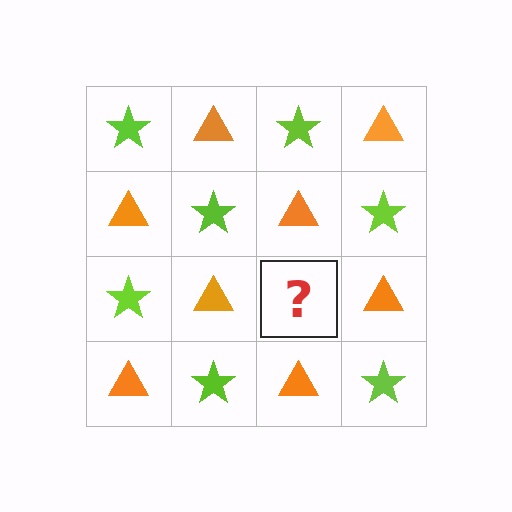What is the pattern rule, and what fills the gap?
The rule is that it alternates lime star and orange triangle in a checkerboard pattern. The gap should be filled with a lime star.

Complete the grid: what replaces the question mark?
The question mark should be replaced with a lime star.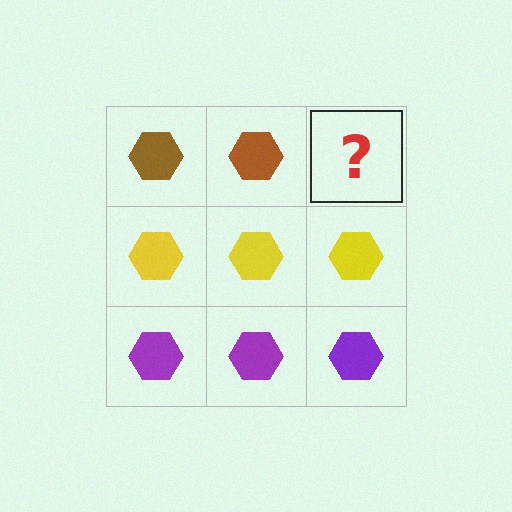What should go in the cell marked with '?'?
The missing cell should contain a brown hexagon.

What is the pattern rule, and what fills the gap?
The rule is that each row has a consistent color. The gap should be filled with a brown hexagon.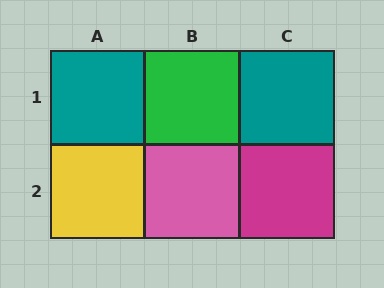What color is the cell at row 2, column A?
Yellow.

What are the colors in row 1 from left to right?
Teal, green, teal.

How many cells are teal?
2 cells are teal.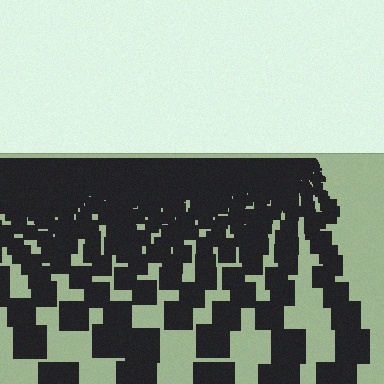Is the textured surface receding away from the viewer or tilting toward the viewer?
The surface is receding away from the viewer. Texture elements get smaller and denser toward the top.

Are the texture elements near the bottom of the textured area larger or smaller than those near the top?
Larger. Near the bottom, elements are closer to the viewer and appear at a bigger on-screen size.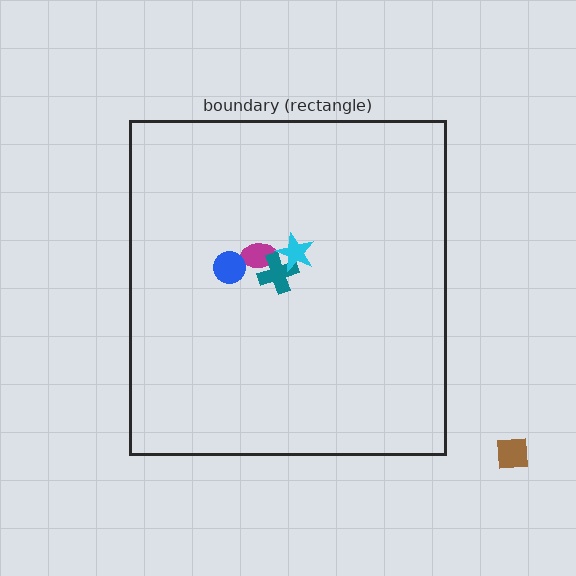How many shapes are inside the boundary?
4 inside, 1 outside.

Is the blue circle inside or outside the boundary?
Inside.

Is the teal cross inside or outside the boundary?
Inside.